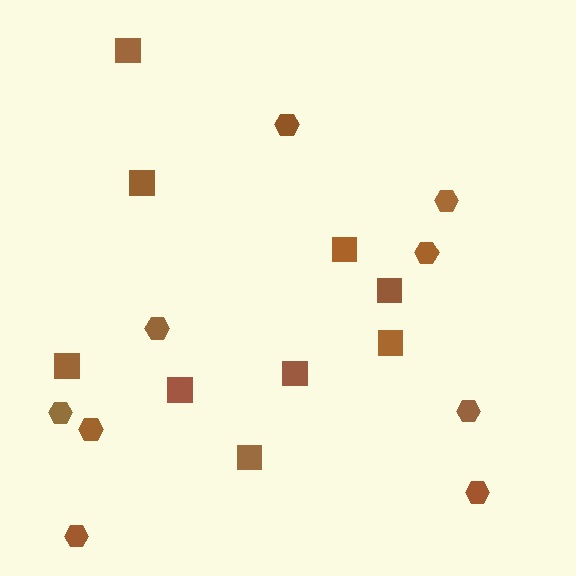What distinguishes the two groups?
There are 2 groups: one group of squares (9) and one group of hexagons (9).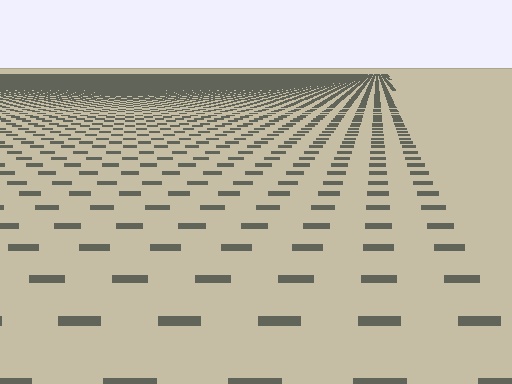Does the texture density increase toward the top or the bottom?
Density increases toward the top.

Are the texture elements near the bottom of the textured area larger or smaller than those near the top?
Larger. Near the bottom, elements are closer to the viewer and appear at a bigger on-screen size.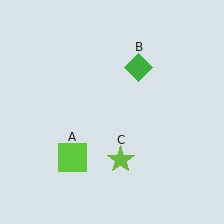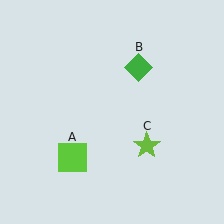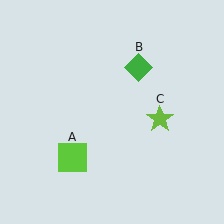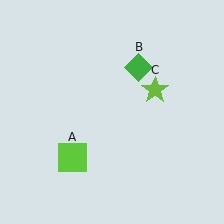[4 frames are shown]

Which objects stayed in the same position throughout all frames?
Lime square (object A) and green diamond (object B) remained stationary.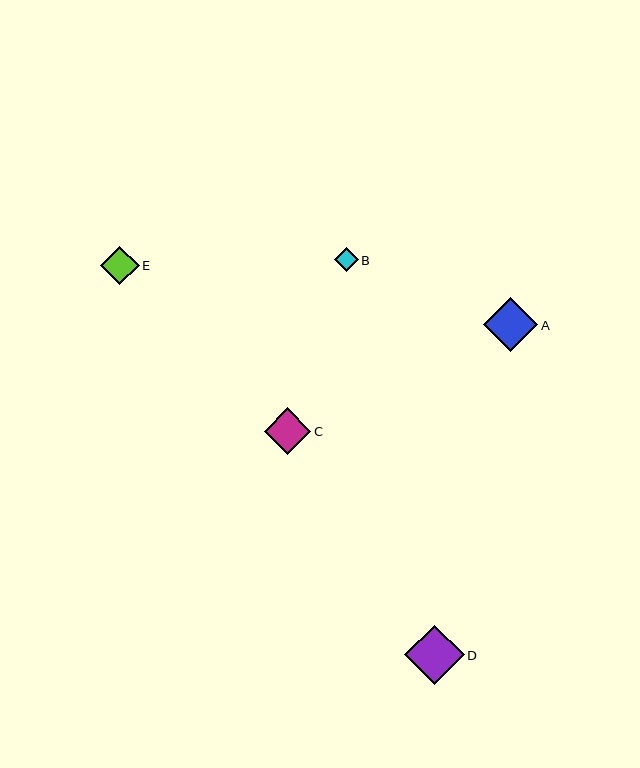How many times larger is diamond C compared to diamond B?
Diamond C is approximately 2.0 times the size of diamond B.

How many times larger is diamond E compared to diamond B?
Diamond E is approximately 1.6 times the size of diamond B.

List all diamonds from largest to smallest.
From largest to smallest: D, A, C, E, B.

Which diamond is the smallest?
Diamond B is the smallest with a size of approximately 24 pixels.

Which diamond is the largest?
Diamond D is the largest with a size of approximately 60 pixels.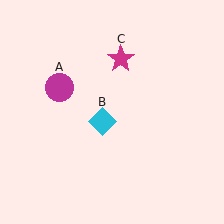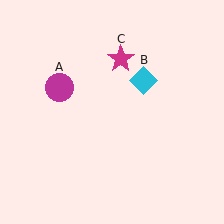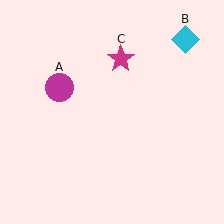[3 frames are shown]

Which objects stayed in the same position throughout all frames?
Magenta circle (object A) and magenta star (object C) remained stationary.